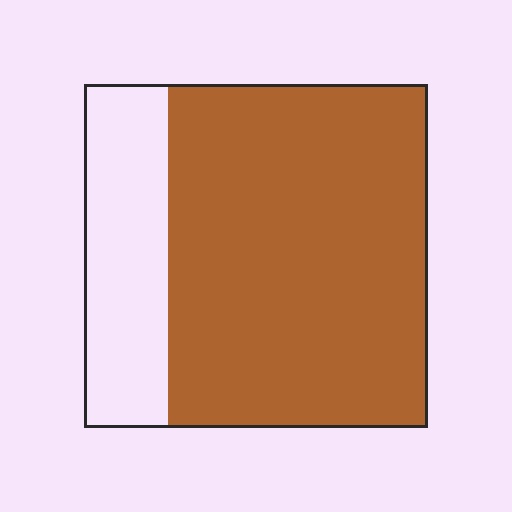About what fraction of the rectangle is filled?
About three quarters (3/4).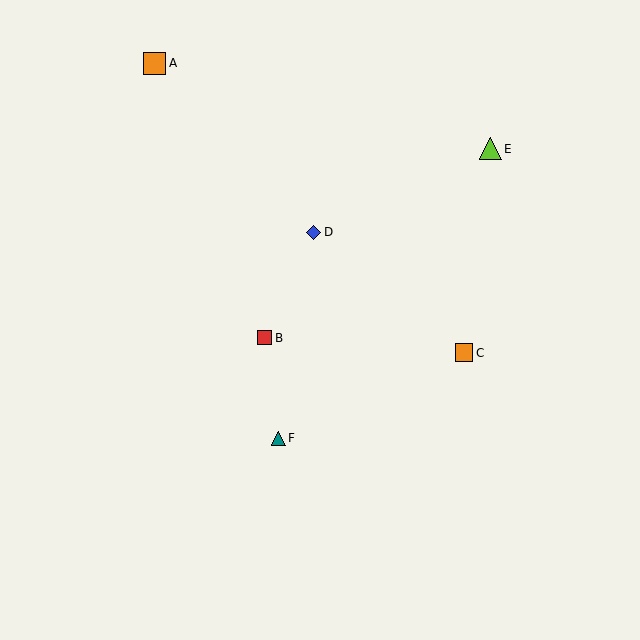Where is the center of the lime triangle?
The center of the lime triangle is at (490, 149).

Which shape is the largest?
The lime triangle (labeled E) is the largest.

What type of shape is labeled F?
Shape F is a teal triangle.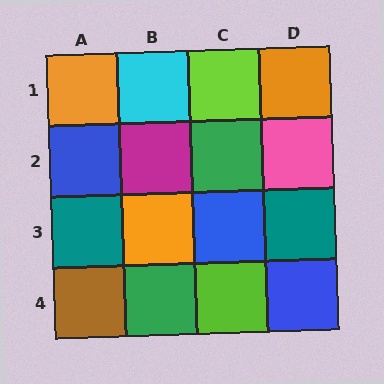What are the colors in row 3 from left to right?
Teal, orange, blue, teal.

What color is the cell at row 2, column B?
Magenta.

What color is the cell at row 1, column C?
Lime.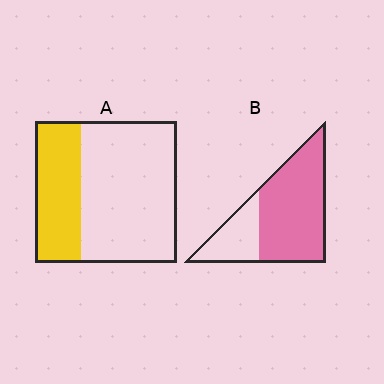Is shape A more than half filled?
No.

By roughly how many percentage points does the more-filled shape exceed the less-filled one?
By roughly 40 percentage points (B over A).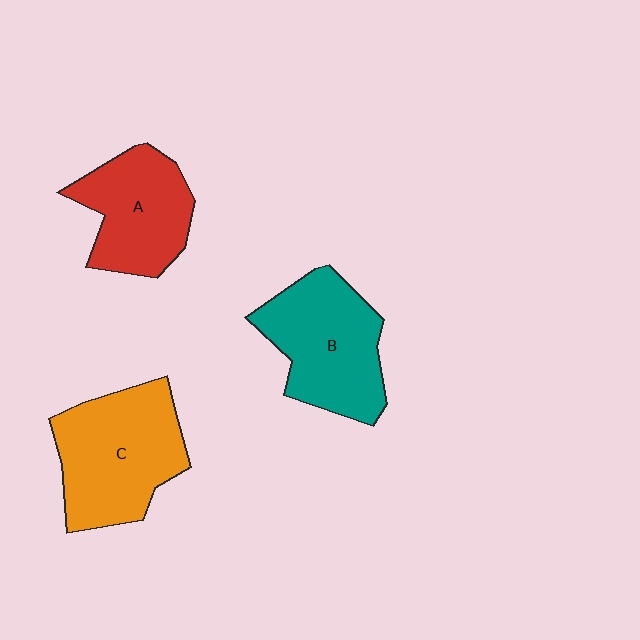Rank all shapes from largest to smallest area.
From largest to smallest: C (orange), B (teal), A (red).